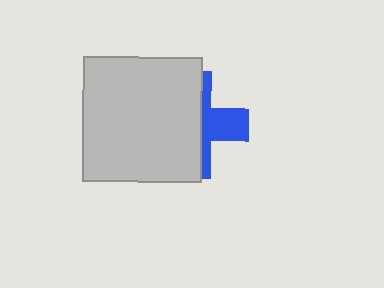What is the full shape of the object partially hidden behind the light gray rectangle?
The partially hidden object is a blue cross.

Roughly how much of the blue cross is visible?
A small part of it is visible (roughly 38%).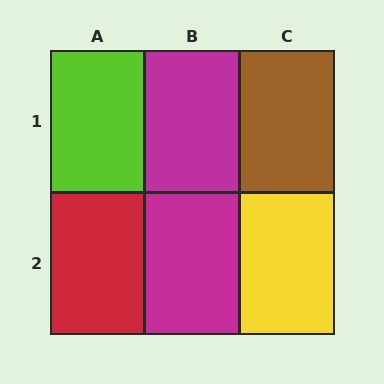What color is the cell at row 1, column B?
Magenta.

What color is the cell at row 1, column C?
Brown.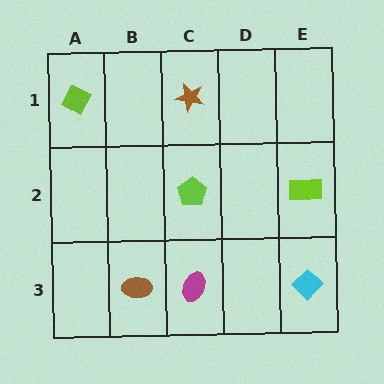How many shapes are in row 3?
3 shapes.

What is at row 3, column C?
A magenta ellipse.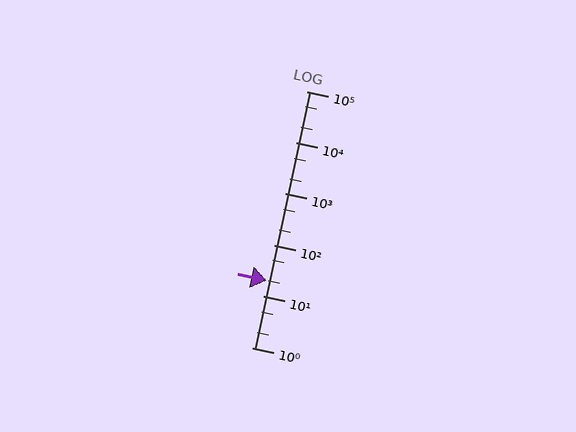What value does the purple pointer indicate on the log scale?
The pointer indicates approximately 20.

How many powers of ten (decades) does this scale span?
The scale spans 5 decades, from 1 to 100000.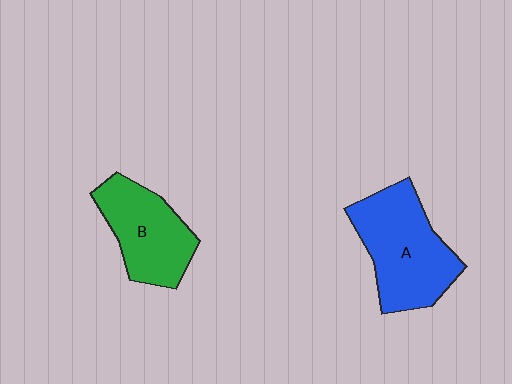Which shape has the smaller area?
Shape B (green).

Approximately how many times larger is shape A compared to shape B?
Approximately 1.3 times.